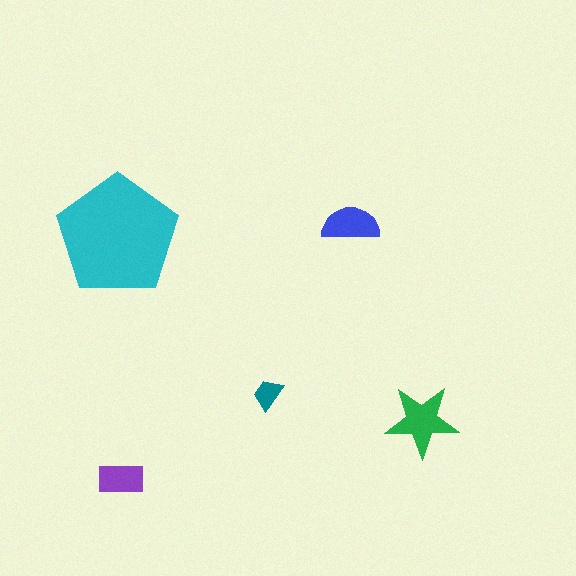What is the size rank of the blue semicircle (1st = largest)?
3rd.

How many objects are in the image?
There are 5 objects in the image.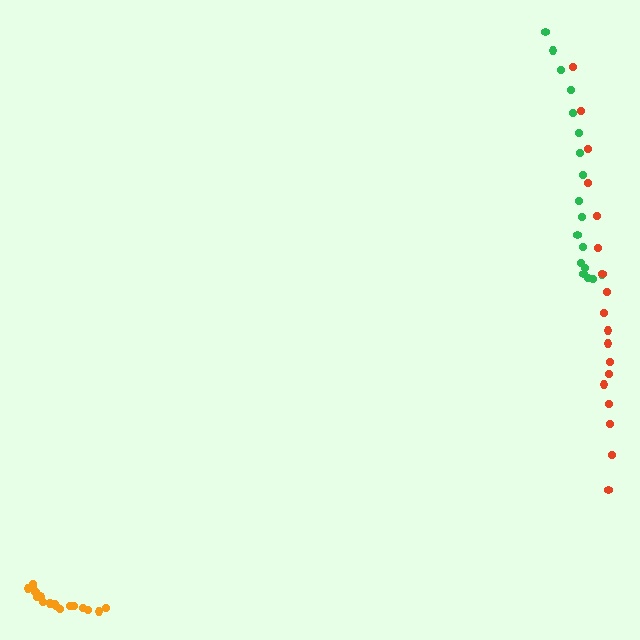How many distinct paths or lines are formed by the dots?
There are 3 distinct paths.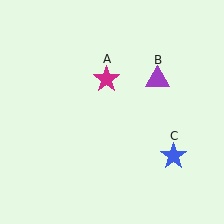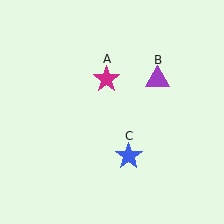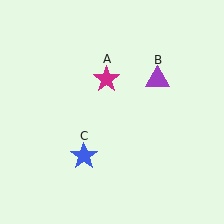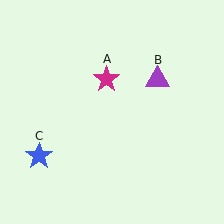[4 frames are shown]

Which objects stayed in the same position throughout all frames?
Magenta star (object A) and purple triangle (object B) remained stationary.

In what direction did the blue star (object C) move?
The blue star (object C) moved left.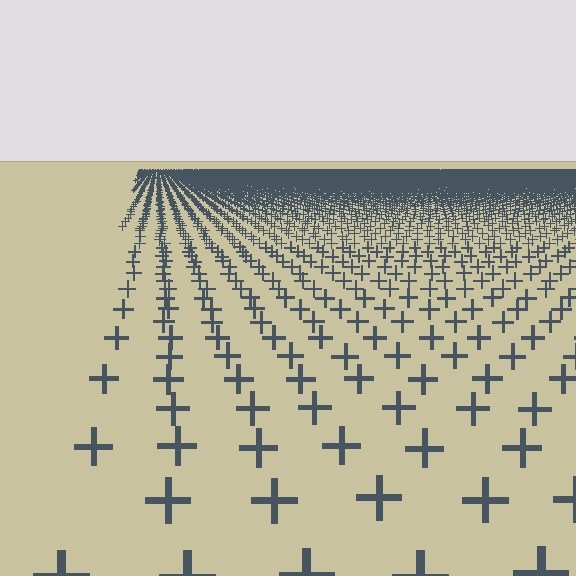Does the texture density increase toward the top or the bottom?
Density increases toward the top.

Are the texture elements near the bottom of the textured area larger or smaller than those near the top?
Larger. Near the bottom, elements are closer to the viewer and appear at a bigger on-screen size.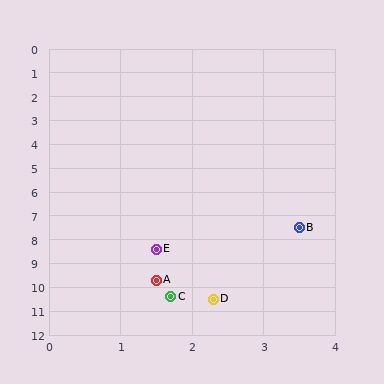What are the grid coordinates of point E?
Point E is at approximately (1.5, 8.4).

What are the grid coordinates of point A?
Point A is at approximately (1.5, 9.7).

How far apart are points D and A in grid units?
Points D and A are about 1.1 grid units apart.